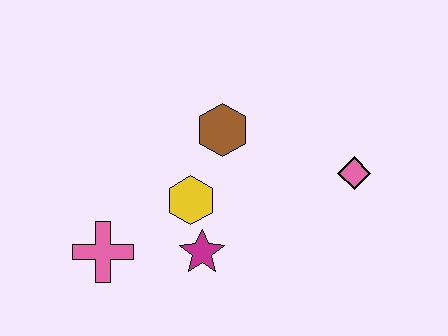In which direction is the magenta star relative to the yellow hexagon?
The magenta star is below the yellow hexagon.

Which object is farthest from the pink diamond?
The pink cross is farthest from the pink diamond.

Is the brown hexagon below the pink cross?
No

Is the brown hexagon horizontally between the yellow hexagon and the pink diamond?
Yes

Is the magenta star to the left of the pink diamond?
Yes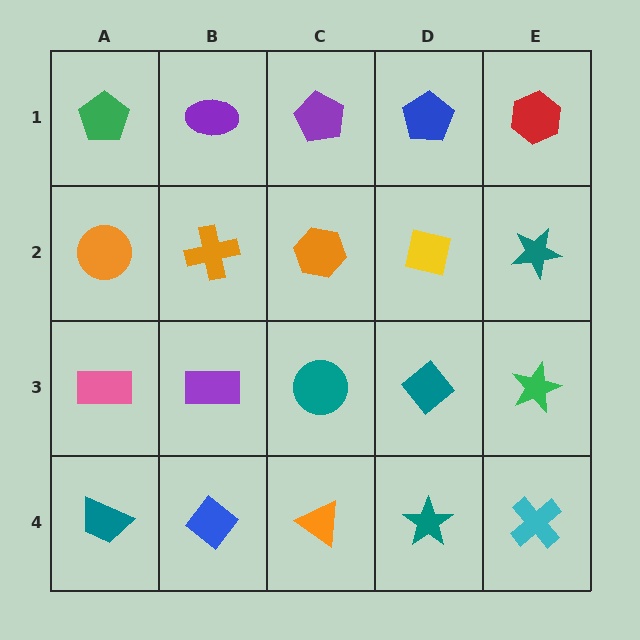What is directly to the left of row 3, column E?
A teal diamond.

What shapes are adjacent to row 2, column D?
A blue pentagon (row 1, column D), a teal diamond (row 3, column D), an orange hexagon (row 2, column C), a teal star (row 2, column E).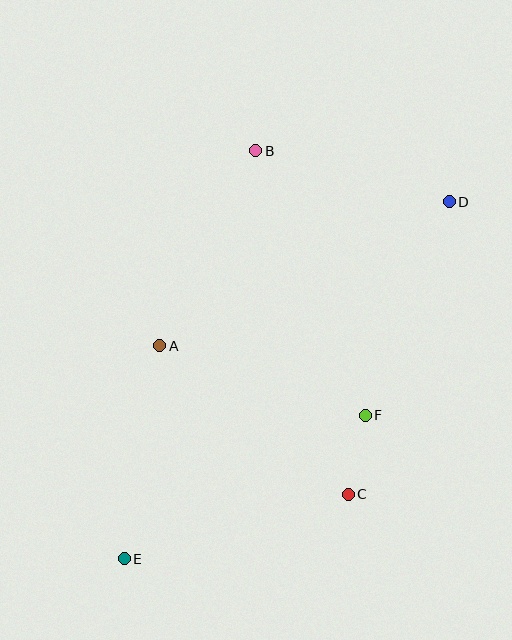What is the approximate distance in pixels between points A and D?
The distance between A and D is approximately 324 pixels.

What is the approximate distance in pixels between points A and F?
The distance between A and F is approximately 217 pixels.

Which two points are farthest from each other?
Points D and E are farthest from each other.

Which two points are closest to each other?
Points C and F are closest to each other.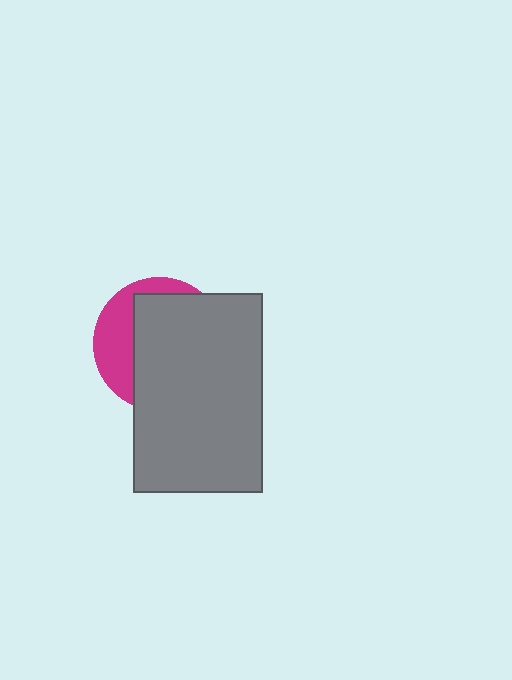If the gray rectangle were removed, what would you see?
You would see the complete magenta circle.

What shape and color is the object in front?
The object in front is a gray rectangle.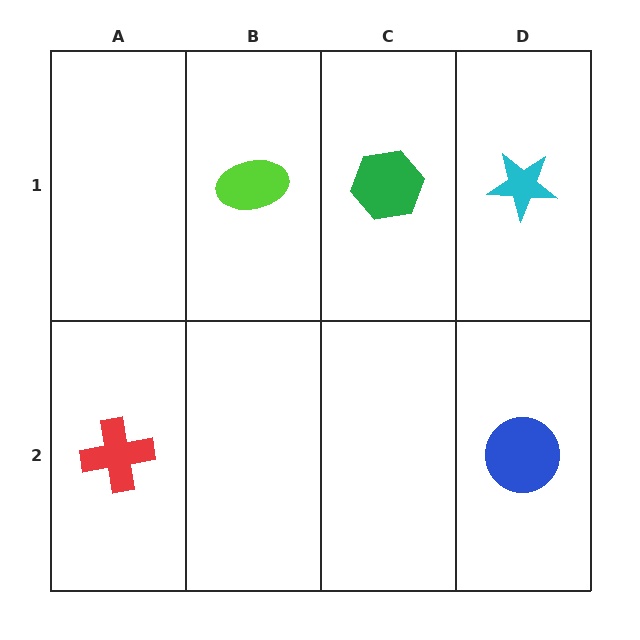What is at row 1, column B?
A lime ellipse.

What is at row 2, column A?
A red cross.